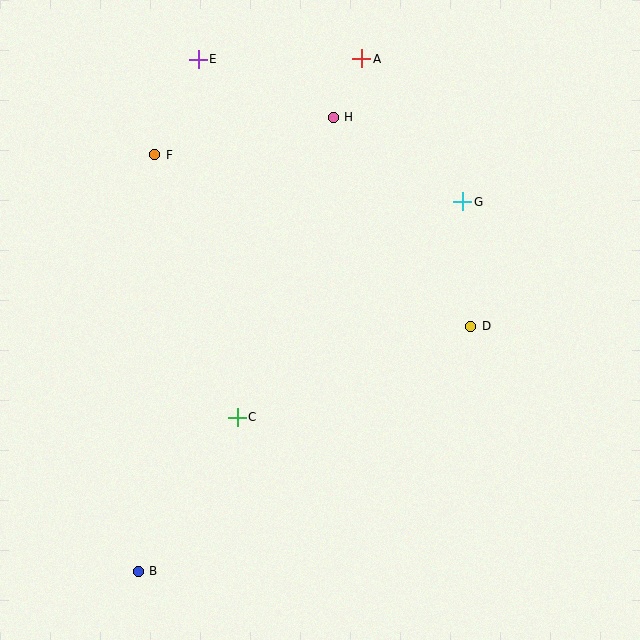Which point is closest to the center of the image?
Point C at (237, 417) is closest to the center.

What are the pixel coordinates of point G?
Point G is at (463, 202).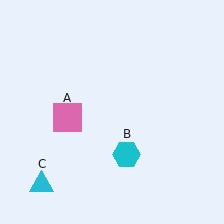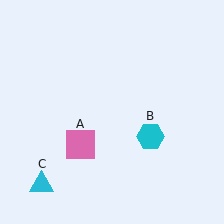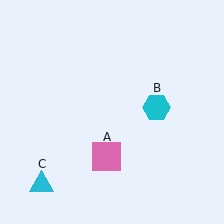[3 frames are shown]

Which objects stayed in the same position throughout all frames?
Cyan triangle (object C) remained stationary.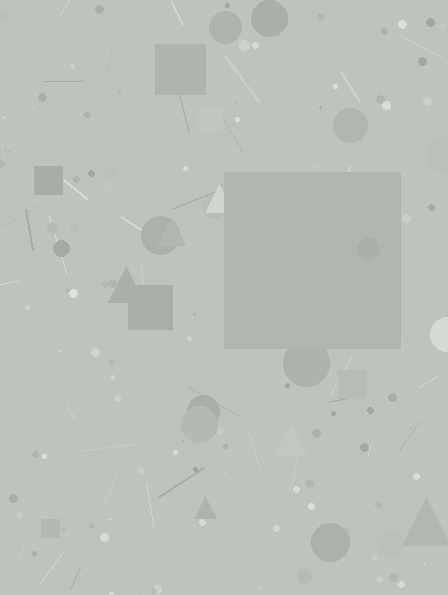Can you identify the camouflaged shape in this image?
The camouflaged shape is a square.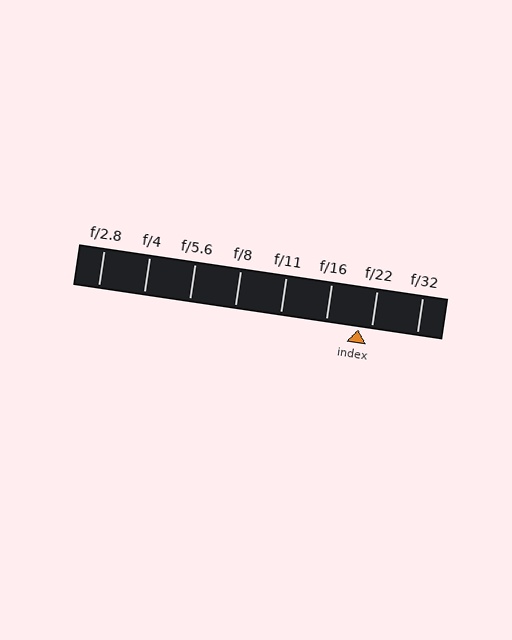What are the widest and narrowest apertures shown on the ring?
The widest aperture shown is f/2.8 and the narrowest is f/32.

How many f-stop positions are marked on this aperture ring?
There are 8 f-stop positions marked.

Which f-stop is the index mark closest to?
The index mark is closest to f/22.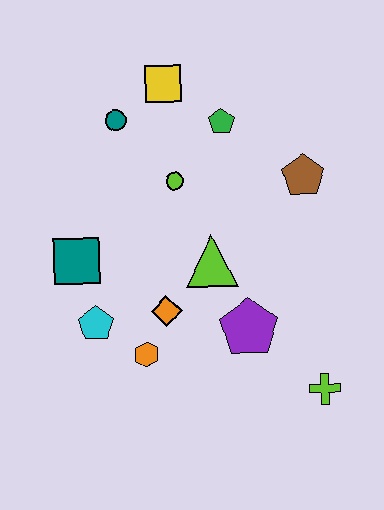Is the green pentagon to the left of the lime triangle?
No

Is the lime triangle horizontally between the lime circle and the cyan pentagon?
No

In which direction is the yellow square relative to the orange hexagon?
The yellow square is above the orange hexagon.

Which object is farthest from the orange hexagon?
The yellow square is farthest from the orange hexagon.